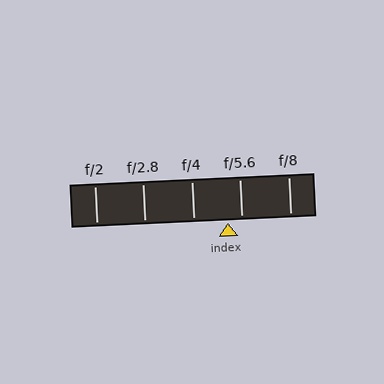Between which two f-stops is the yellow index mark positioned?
The index mark is between f/4 and f/5.6.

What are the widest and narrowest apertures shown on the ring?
The widest aperture shown is f/2 and the narrowest is f/8.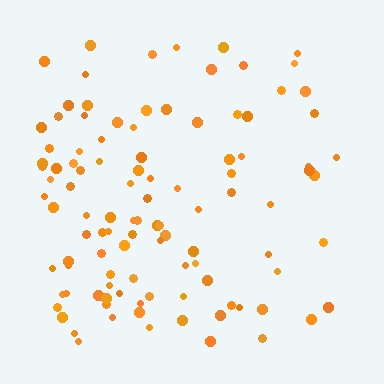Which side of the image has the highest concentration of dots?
The left.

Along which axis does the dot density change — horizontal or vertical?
Horizontal.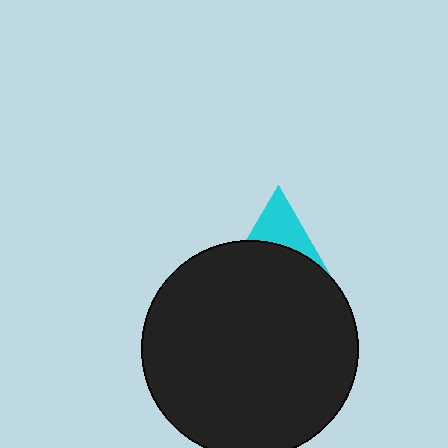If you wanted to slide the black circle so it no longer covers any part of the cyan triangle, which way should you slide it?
Slide it down — that is the most direct way to separate the two shapes.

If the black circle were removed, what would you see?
You would see the complete cyan triangle.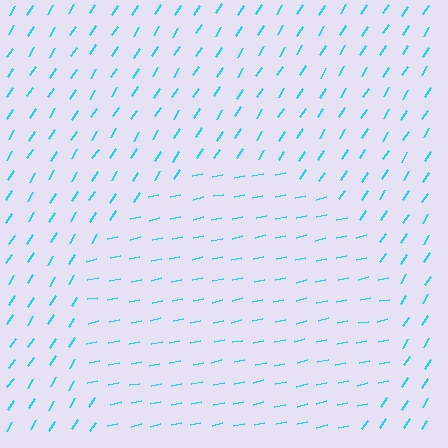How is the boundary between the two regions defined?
The boundary is defined purely by a change in line orientation (approximately 45 degrees difference). All lines are the same color and thickness.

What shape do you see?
I see a circle.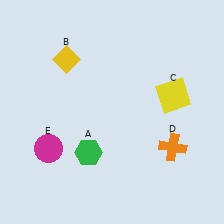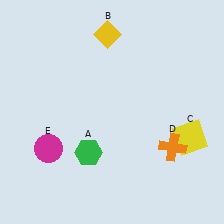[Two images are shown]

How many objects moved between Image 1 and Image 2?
2 objects moved between the two images.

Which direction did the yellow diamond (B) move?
The yellow diamond (B) moved right.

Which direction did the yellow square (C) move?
The yellow square (C) moved down.